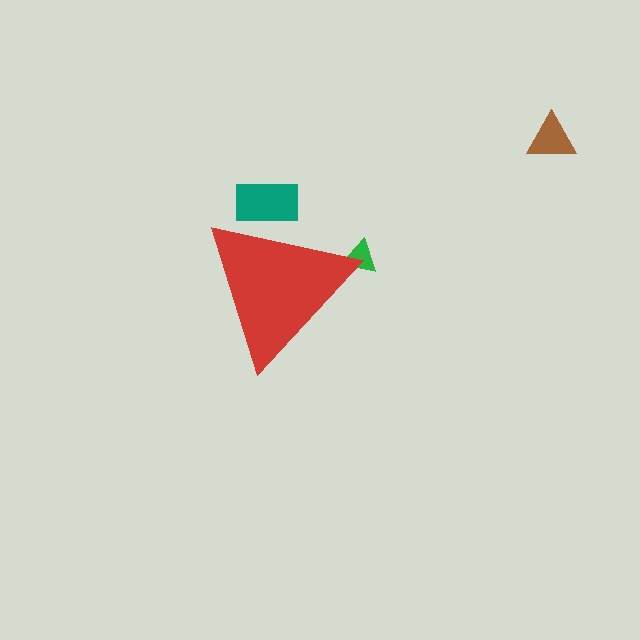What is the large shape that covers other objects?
A red triangle.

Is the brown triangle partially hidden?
No, the brown triangle is fully visible.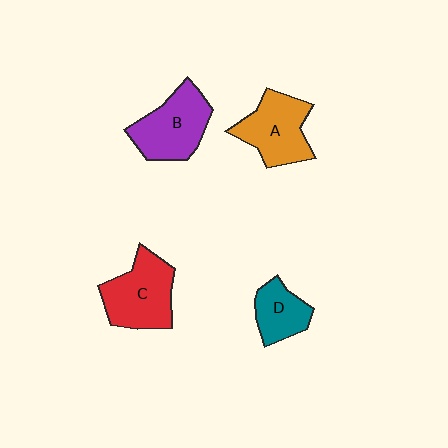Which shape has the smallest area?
Shape D (teal).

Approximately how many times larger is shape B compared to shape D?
Approximately 1.6 times.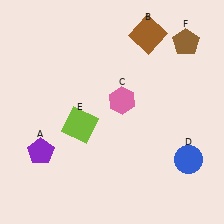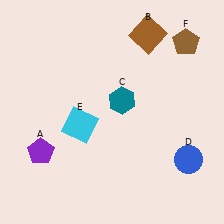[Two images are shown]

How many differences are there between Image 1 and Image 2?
There are 2 differences between the two images.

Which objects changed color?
C changed from pink to teal. E changed from lime to cyan.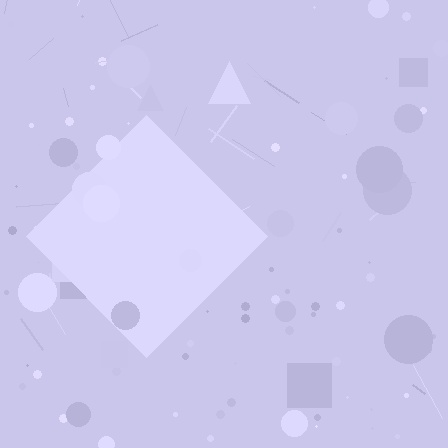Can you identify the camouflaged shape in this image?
The camouflaged shape is a diamond.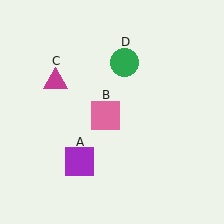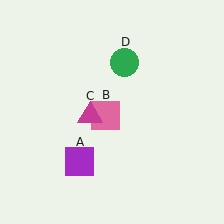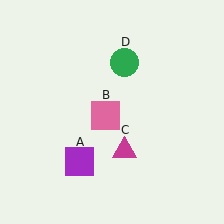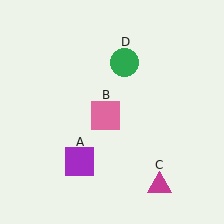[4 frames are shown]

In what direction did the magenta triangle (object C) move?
The magenta triangle (object C) moved down and to the right.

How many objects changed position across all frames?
1 object changed position: magenta triangle (object C).